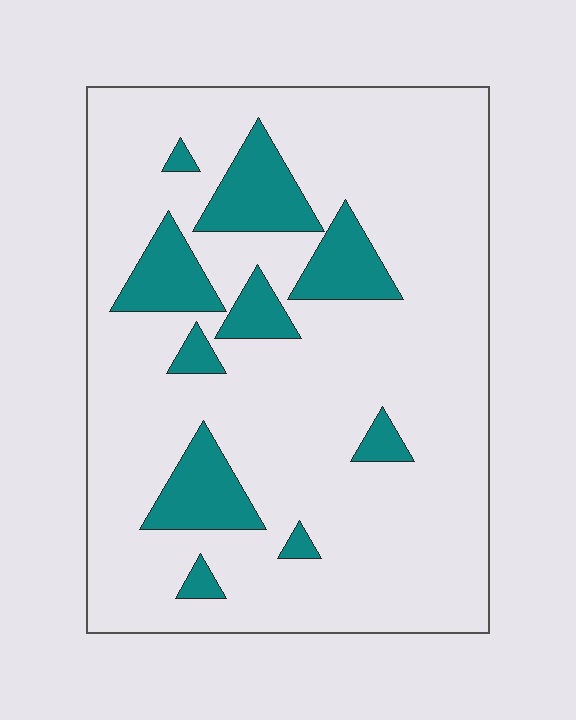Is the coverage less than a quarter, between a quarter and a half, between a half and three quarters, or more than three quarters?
Less than a quarter.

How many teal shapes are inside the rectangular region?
10.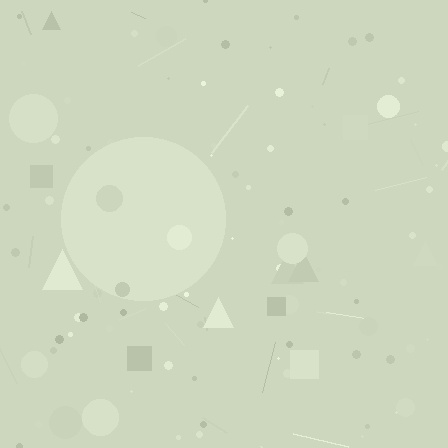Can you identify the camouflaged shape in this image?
The camouflaged shape is a circle.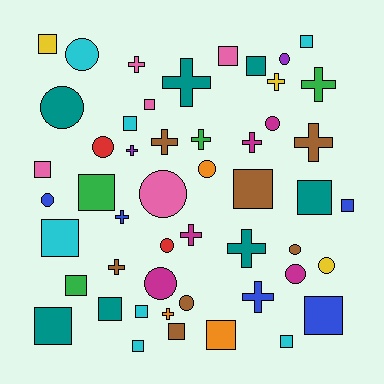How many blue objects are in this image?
There are 5 blue objects.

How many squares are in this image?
There are 21 squares.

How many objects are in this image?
There are 50 objects.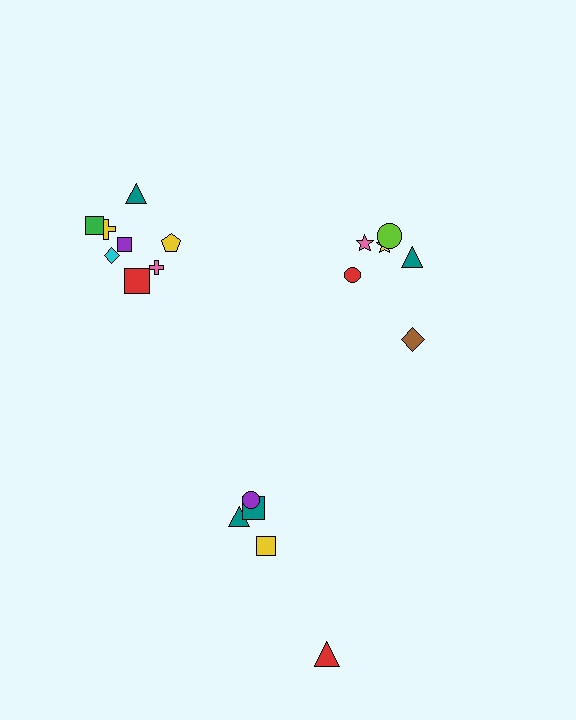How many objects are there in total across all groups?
There are 19 objects.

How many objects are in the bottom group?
There are 5 objects.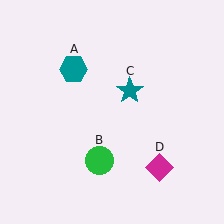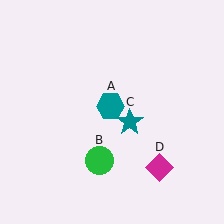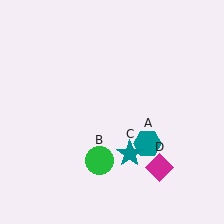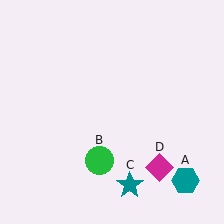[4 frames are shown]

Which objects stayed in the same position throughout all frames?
Green circle (object B) and magenta diamond (object D) remained stationary.